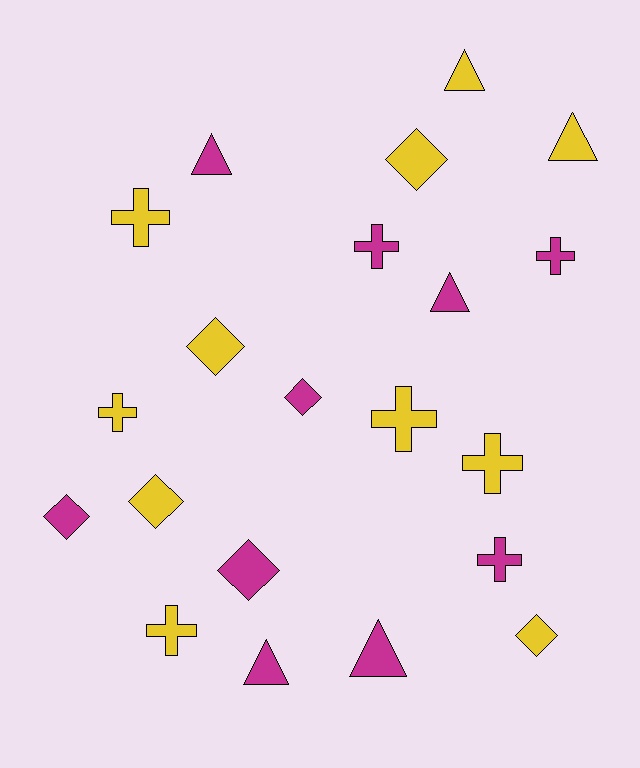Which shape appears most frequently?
Cross, with 8 objects.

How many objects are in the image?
There are 21 objects.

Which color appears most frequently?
Yellow, with 11 objects.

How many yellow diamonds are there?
There are 4 yellow diamonds.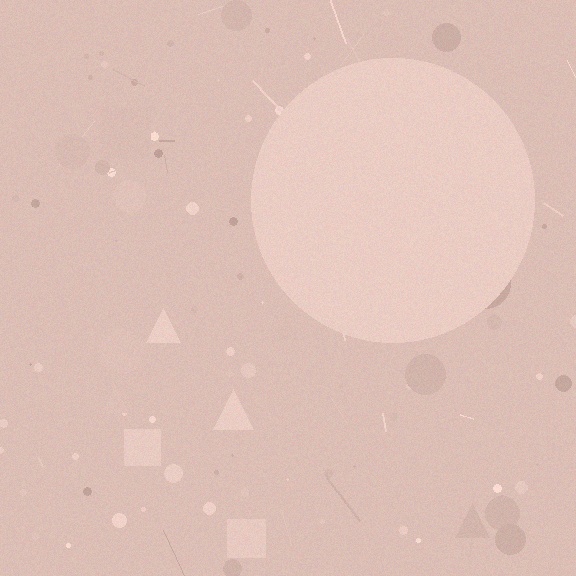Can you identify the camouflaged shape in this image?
The camouflaged shape is a circle.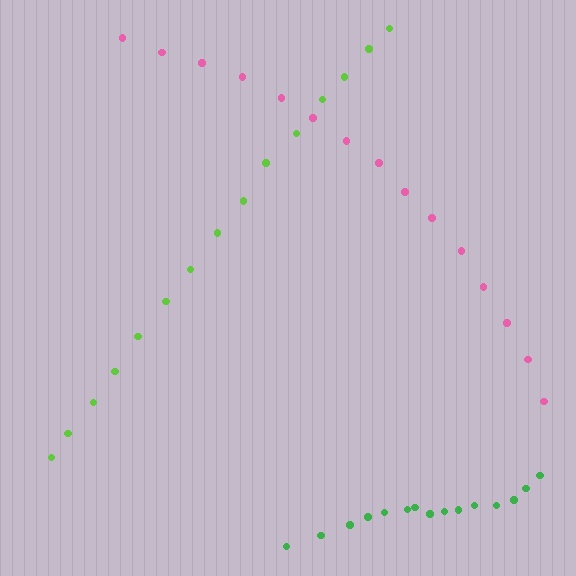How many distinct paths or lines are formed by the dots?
There are 3 distinct paths.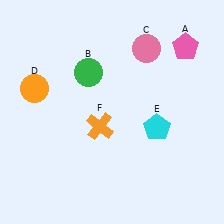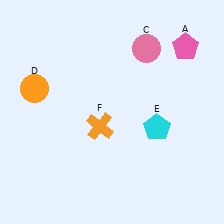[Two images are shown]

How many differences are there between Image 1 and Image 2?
There is 1 difference between the two images.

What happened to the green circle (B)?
The green circle (B) was removed in Image 2. It was in the top-left area of Image 1.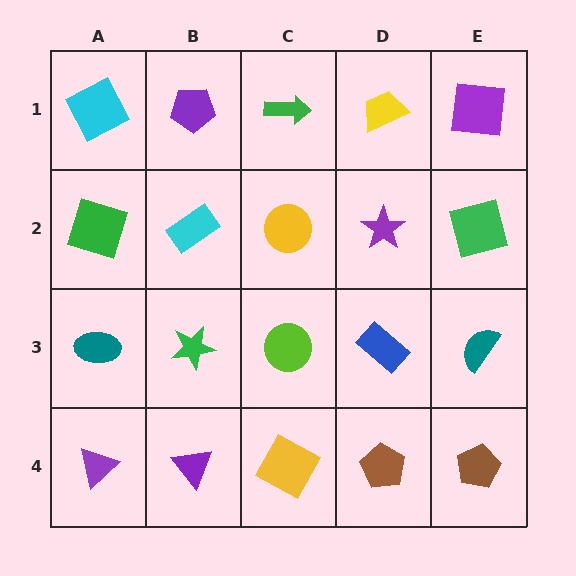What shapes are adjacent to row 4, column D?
A blue rectangle (row 3, column D), a yellow square (row 4, column C), a brown pentagon (row 4, column E).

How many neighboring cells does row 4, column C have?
3.